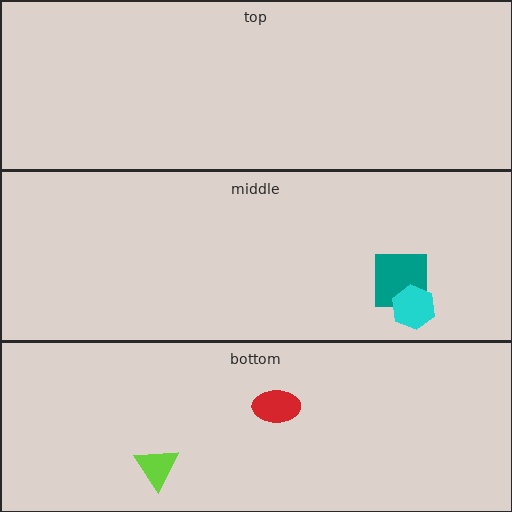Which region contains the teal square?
The middle region.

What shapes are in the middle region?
The teal square, the cyan hexagon.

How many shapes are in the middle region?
2.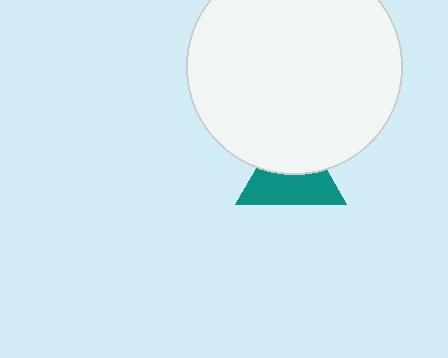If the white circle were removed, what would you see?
You would see the complete teal triangle.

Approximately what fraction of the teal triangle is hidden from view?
Roughly 45% of the teal triangle is hidden behind the white circle.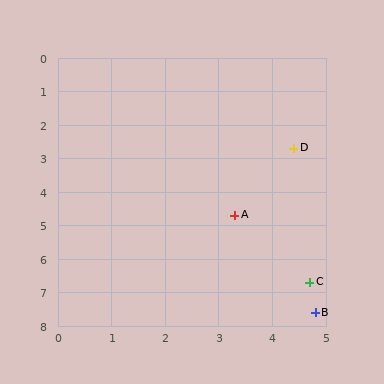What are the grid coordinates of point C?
Point C is at approximately (4.7, 6.7).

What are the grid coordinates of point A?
Point A is at approximately (3.3, 4.7).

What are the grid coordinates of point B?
Point B is at approximately (4.8, 7.6).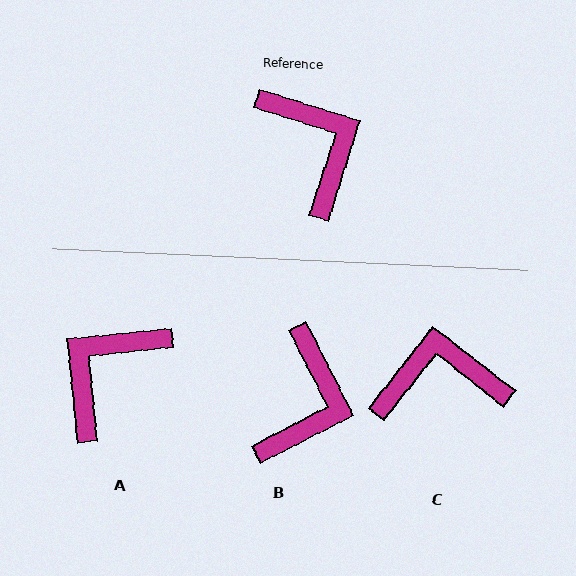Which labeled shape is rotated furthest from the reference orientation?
A, about 113 degrees away.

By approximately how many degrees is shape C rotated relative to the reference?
Approximately 69 degrees counter-clockwise.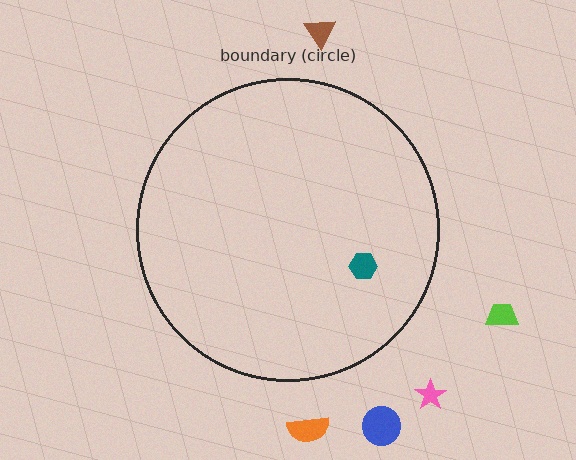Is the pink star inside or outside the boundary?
Outside.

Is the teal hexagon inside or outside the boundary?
Inside.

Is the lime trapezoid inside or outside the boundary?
Outside.